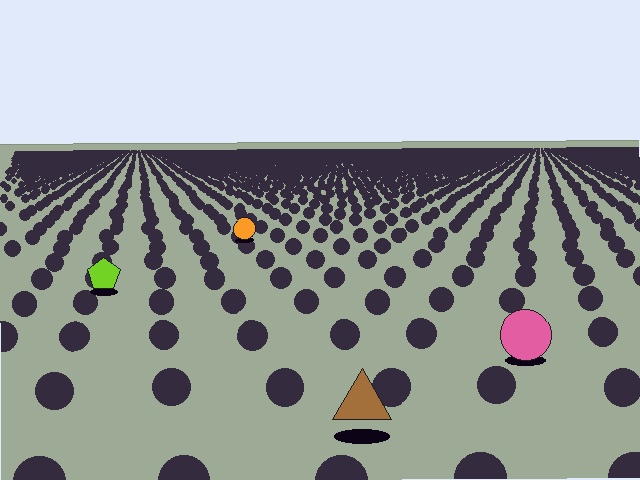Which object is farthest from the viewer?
The orange circle is farthest from the viewer. It appears smaller and the ground texture around it is denser.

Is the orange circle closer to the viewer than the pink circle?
No. The pink circle is closer — you can tell from the texture gradient: the ground texture is coarser near it.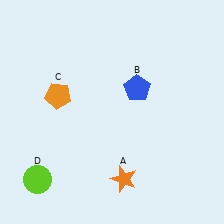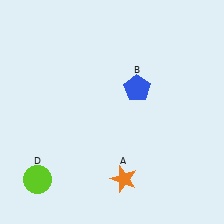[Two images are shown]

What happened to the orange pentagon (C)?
The orange pentagon (C) was removed in Image 2. It was in the top-left area of Image 1.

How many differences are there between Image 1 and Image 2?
There is 1 difference between the two images.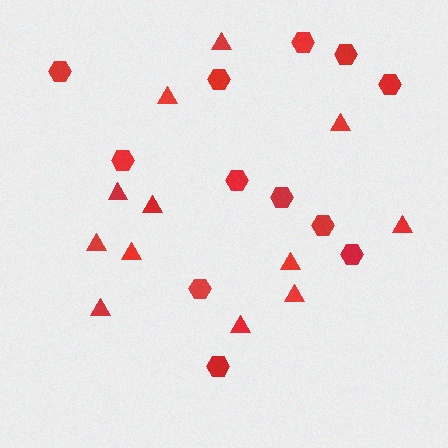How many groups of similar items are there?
There are 2 groups: one group of triangles (12) and one group of hexagons (12).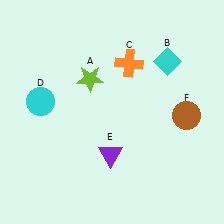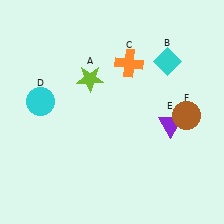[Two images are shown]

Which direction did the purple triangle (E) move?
The purple triangle (E) moved right.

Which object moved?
The purple triangle (E) moved right.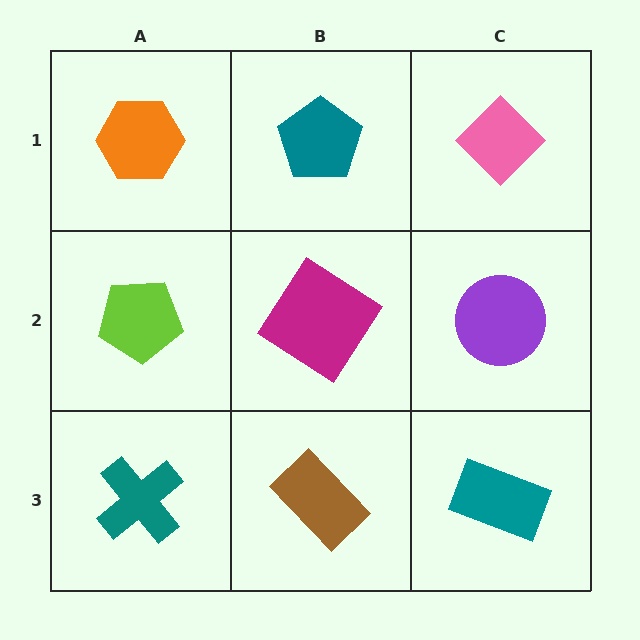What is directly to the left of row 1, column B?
An orange hexagon.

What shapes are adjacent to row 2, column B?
A teal pentagon (row 1, column B), a brown rectangle (row 3, column B), a lime pentagon (row 2, column A), a purple circle (row 2, column C).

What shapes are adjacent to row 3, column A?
A lime pentagon (row 2, column A), a brown rectangle (row 3, column B).